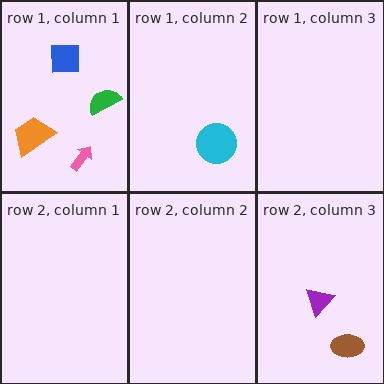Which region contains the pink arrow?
The row 1, column 1 region.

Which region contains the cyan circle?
The row 1, column 2 region.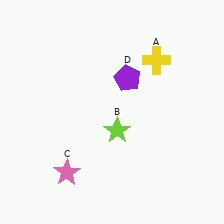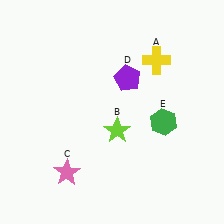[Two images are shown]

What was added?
A green hexagon (E) was added in Image 2.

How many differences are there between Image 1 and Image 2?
There is 1 difference between the two images.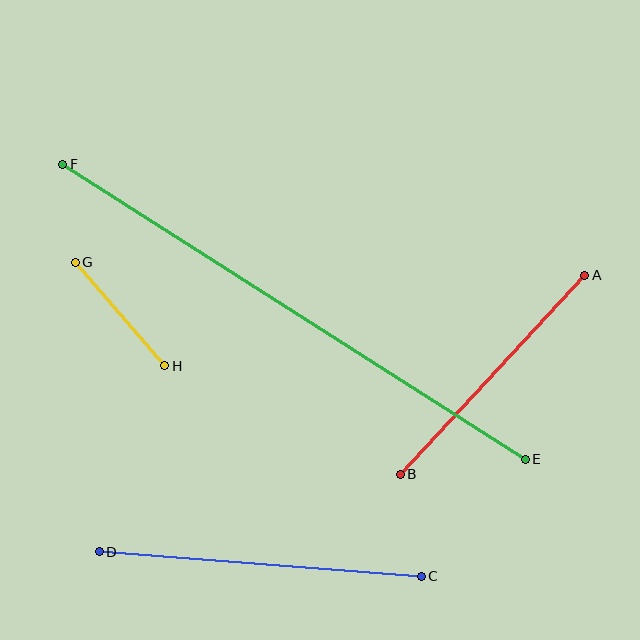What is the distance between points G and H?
The distance is approximately 137 pixels.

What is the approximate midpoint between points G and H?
The midpoint is at approximately (120, 314) pixels.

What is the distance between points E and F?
The distance is approximately 548 pixels.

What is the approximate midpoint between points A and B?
The midpoint is at approximately (493, 375) pixels.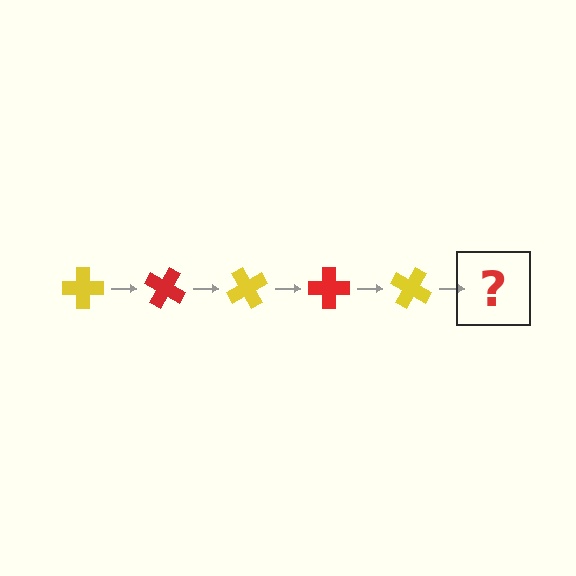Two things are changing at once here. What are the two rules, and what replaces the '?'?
The two rules are that it rotates 30 degrees each step and the color cycles through yellow and red. The '?' should be a red cross, rotated 150 degrees from the start.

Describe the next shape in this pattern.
It should be a red cross, rotated 150 degrees from the start.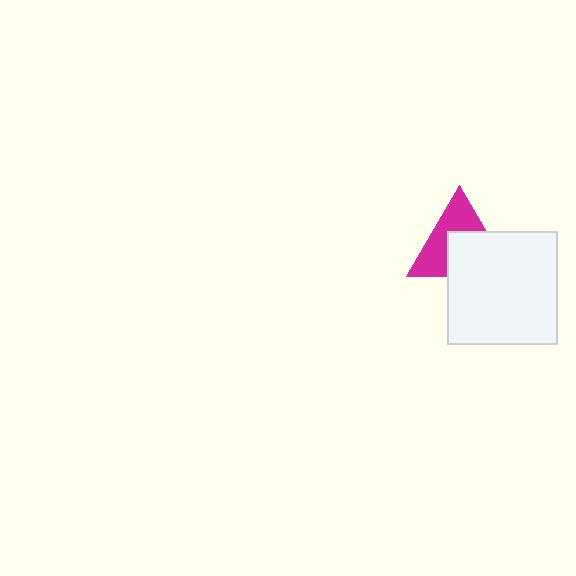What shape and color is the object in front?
The object in front is a white rectangle.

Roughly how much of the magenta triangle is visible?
About half of it is visible (roughly 52%).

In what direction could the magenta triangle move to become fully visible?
The magenta triangle could move up. That would shift it out from behind the white rectangle entirely.